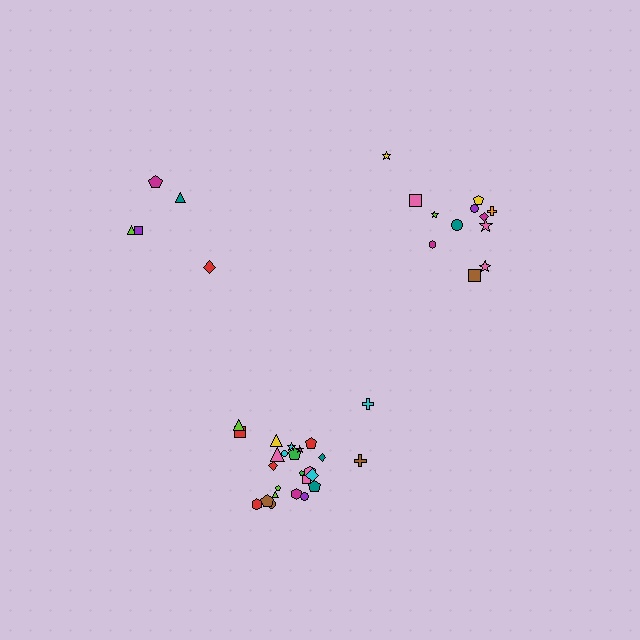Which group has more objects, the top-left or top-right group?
The top-right group.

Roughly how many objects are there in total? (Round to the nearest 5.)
Roughly 40 objects in total.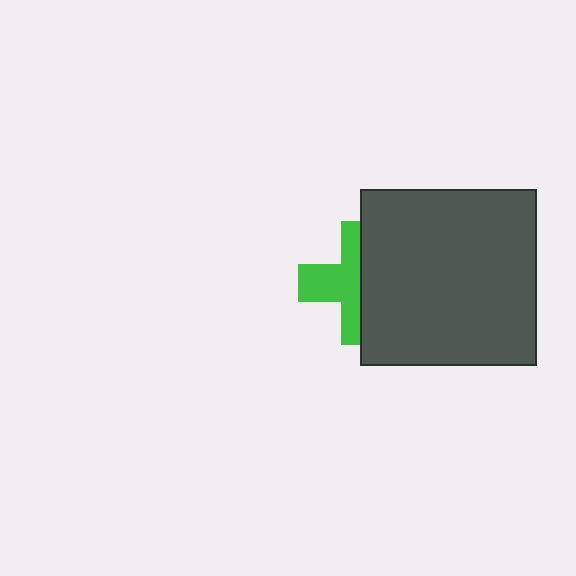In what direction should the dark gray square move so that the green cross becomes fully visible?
The dark gray square should move right. That is the shortest direction to clear the overlap and leave the green cross fully visible.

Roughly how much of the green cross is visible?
About half of it is visible (roughly 49%).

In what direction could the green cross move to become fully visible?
The green cross could move left. That would shift it out from behind the dark gray square entirely.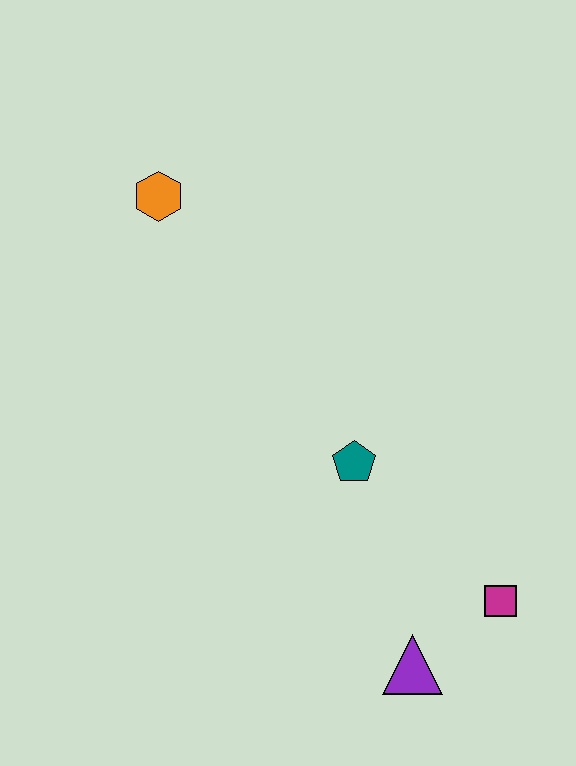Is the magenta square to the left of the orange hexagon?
No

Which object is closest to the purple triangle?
The magenta square is closest to the purple triangle.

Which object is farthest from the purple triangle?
The orange hexagon is farthest from the purple triangle.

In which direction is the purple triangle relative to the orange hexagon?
The purple triangle is below the orange hexagon.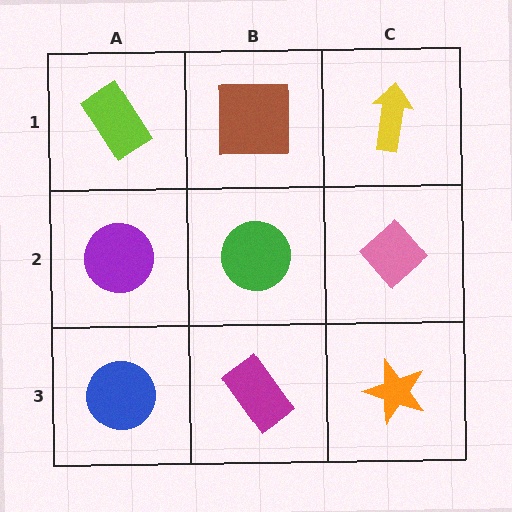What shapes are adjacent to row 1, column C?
A pink diamond (row 2, column C), a brown square (row 1, column B).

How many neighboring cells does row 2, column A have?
3.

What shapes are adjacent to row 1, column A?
A purple circle (row 2, column A), a brown square (row 1, column B).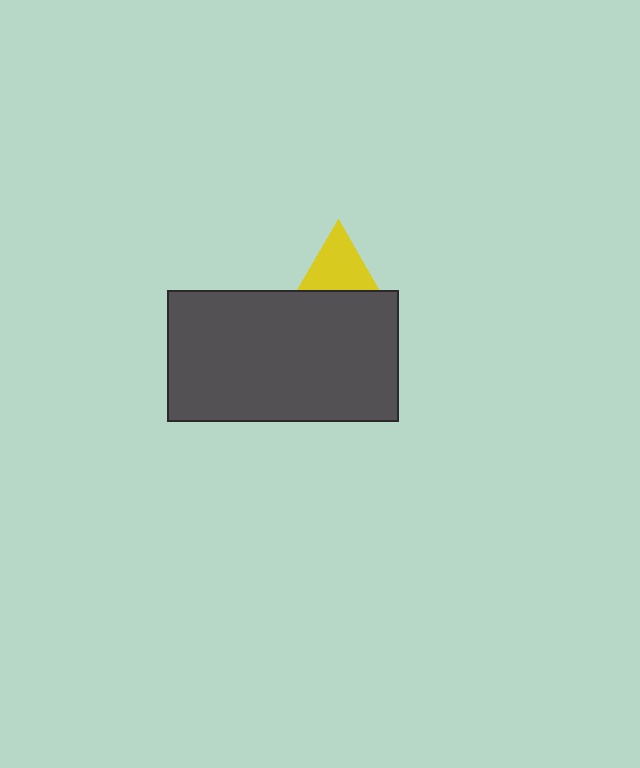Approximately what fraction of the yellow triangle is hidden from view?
Roughly 54% of the yellow triangle is hidden behind the dark gray rectangle.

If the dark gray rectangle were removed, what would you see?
You would see the complete yellow triangle.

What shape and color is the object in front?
The object in front is a dark gray rectangle.